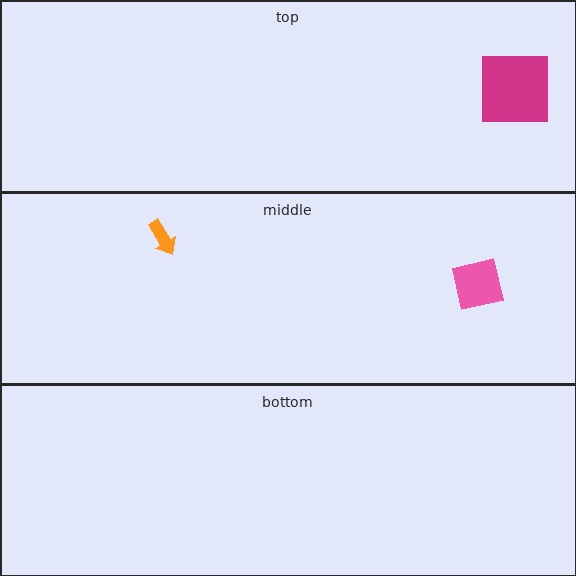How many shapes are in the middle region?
2.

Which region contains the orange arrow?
The middle region.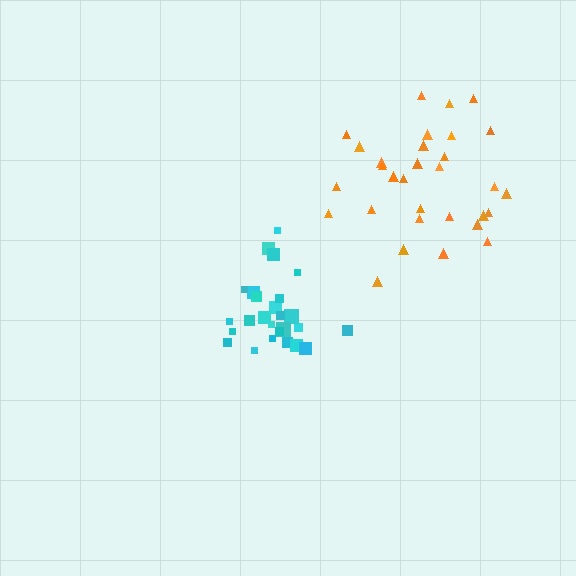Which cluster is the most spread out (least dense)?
Orange.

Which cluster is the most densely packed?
Cyan.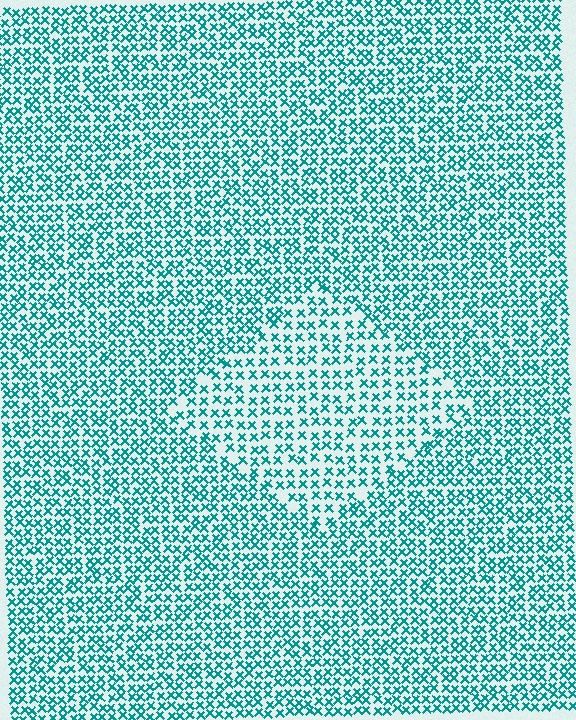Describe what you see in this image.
The image contains small teal elements arranged at two different densities. A diamond-shaped region is visible where the elements are less densely packed than the surrounding area.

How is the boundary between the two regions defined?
The boundary is defined by a change in element density (approximately 1.6x ratio). All elements are the same color, size, and shape.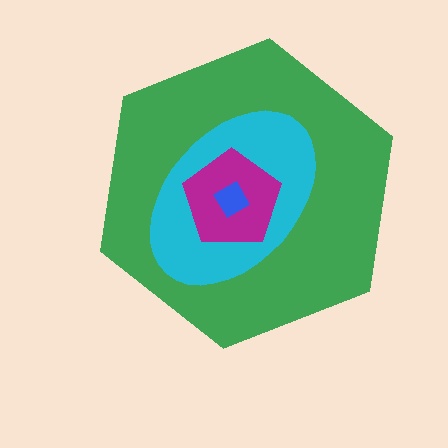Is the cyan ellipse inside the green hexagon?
Yes.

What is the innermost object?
The blue diamond.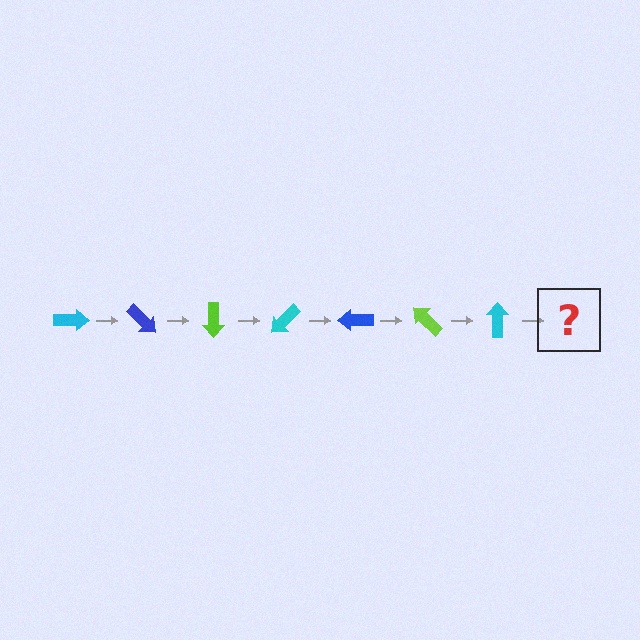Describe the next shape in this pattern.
It should be a blue arrow, rotated 315 degrees from the start.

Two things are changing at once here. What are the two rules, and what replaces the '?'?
The two rules are that it rotates 45 degrees each step and the color cycles through cyan, blue, and lime. The '?' should be a blue arrow, rotated 315 degrees from the start.